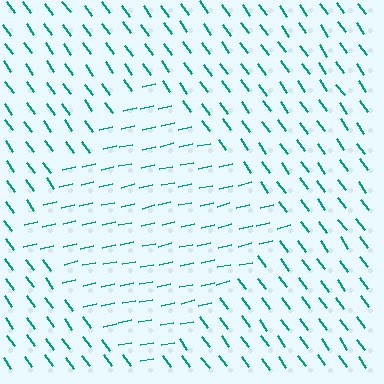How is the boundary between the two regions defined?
The boundary is defined purely by a change in line orientation (approximately 67 degrees difference). All lines are the same color and thickness.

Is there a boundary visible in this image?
Yes, there is a texture boundary formed by a change in line orientation.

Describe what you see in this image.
The image is filled with small teal line segments. A diamond region in the image has lines oriented differently from the surrounding lines, creating a visible texture boundary.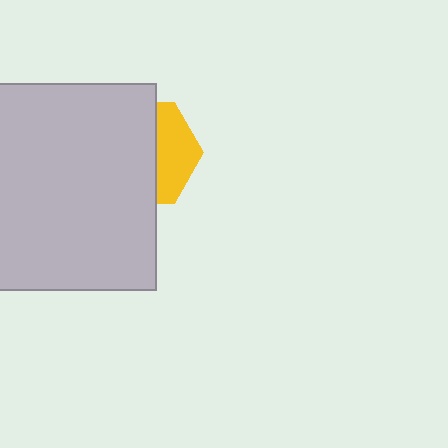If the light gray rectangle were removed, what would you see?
You would see the complete yellow hexagon.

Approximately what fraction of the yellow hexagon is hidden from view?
Roughly 64% of the yellow hexagon is hidden behind the light gray rectangle.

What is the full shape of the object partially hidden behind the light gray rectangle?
The partially hidden object is a yellow hexagon.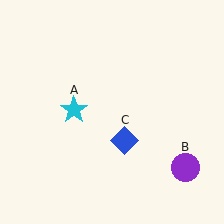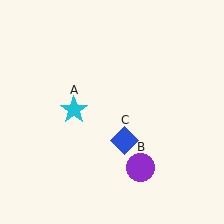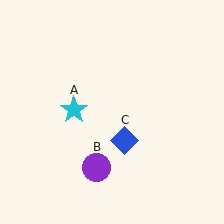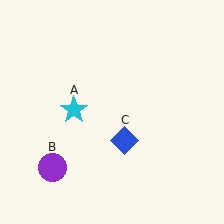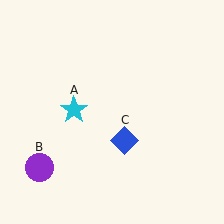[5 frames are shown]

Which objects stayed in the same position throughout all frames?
Cyan star (object A) and blue diamond (object C) remained stationary.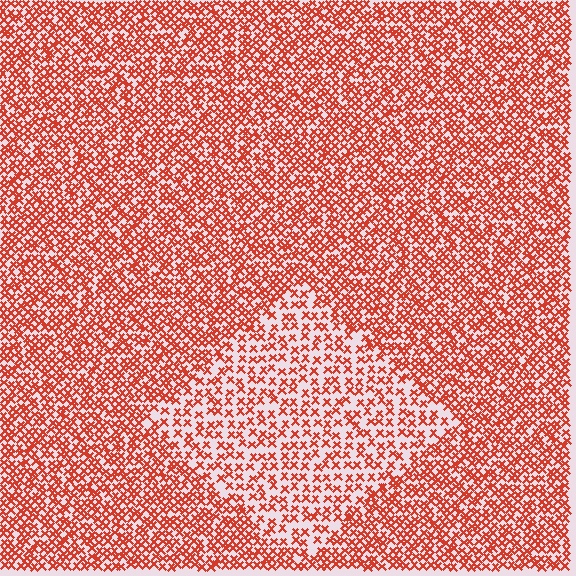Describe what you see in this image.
The image contains small red elements arranged at two different densities. A diamond-shaped region is visible where the elements are less densely packed than the surrounding area.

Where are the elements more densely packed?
The elements are more densely packed outside the diamond boundary.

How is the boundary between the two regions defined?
The boundary is defined by a change in element density (approximately 1.8x ratio). All elements are the same color, size, and shape.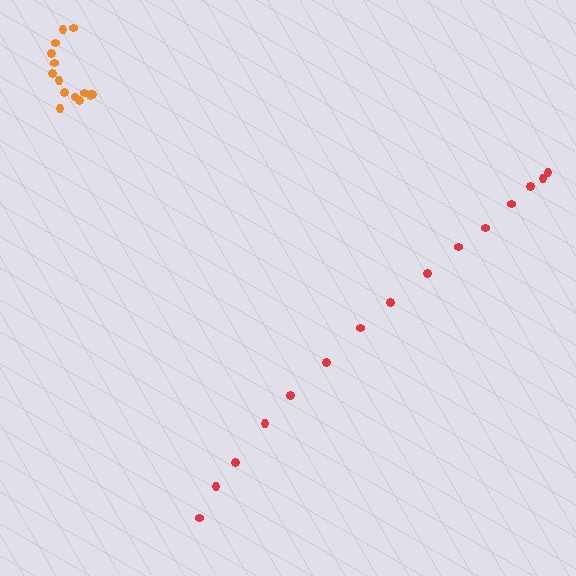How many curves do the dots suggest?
There are 2 distinct paths.